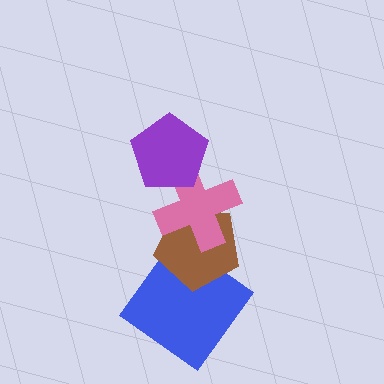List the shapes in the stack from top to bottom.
From top to bottom: the purple pentagon, the pink cross, the brown pentagon, the blue diamond.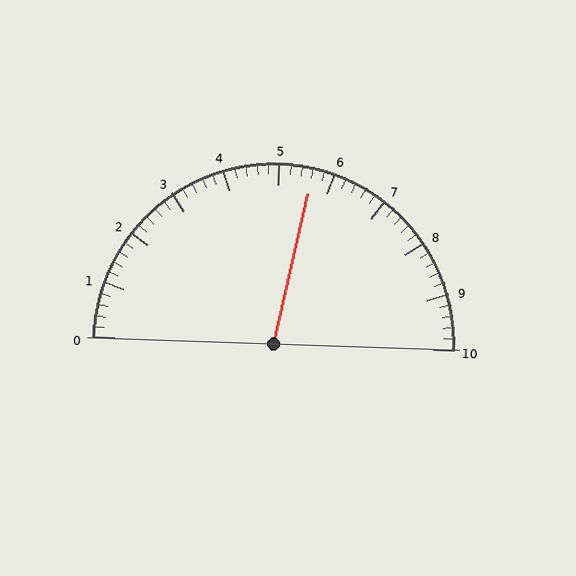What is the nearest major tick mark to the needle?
The nearest major tick mark is 6.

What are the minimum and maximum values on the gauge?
The gauge ranges from 0 to 10.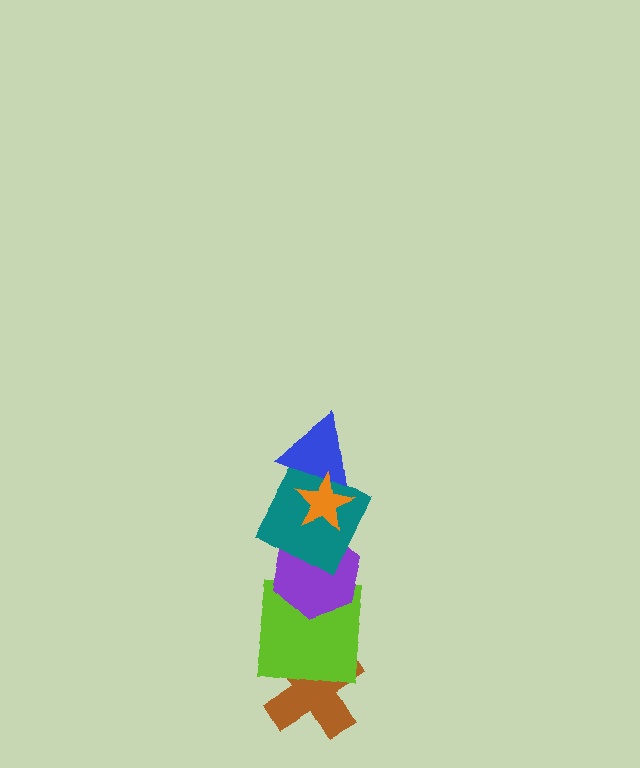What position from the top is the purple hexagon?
The purple hexagon is 4th from the top.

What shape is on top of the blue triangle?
The orange star is on top of the blue triangle.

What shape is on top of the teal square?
The blue triangle is on top of the teal square.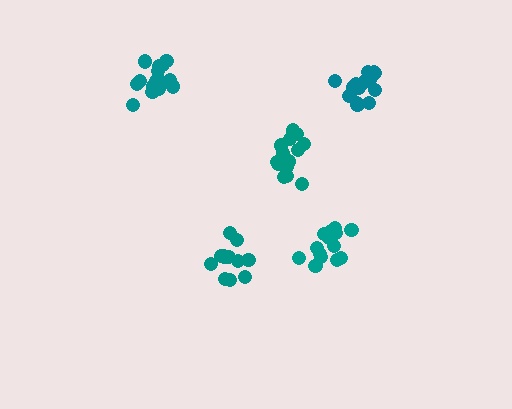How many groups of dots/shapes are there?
There are 5 groups.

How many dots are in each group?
Group 1: 15 dots, Group 2: 12 dots, Group 3: 17 dots, Group 4: 14 dots, Group 5: 17 dots (75 total).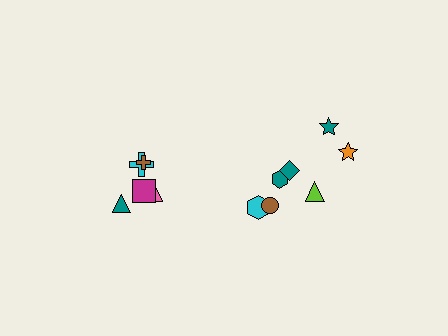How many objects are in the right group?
There are 7 objects.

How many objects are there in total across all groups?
There are 12 objects.